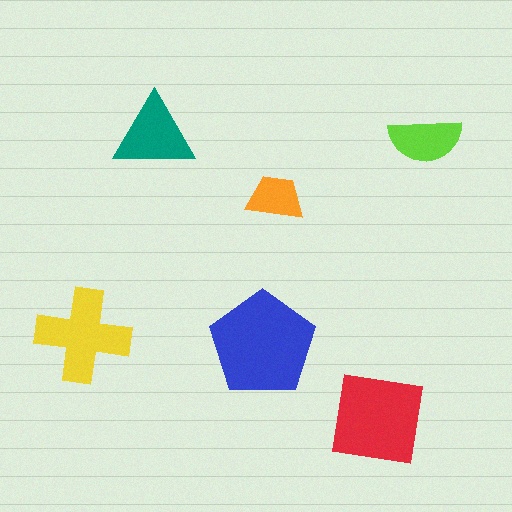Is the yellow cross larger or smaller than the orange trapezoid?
Larger.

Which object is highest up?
The teal triangle is topmost.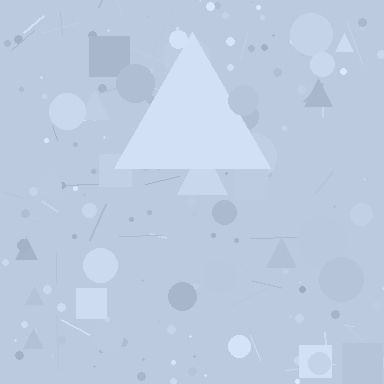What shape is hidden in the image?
A triangle is hidden in the image.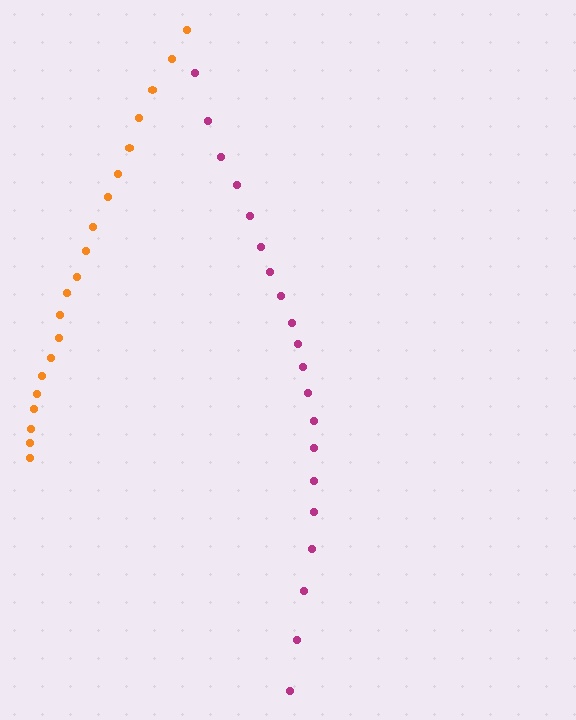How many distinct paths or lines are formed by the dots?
There are 2 distinct paths.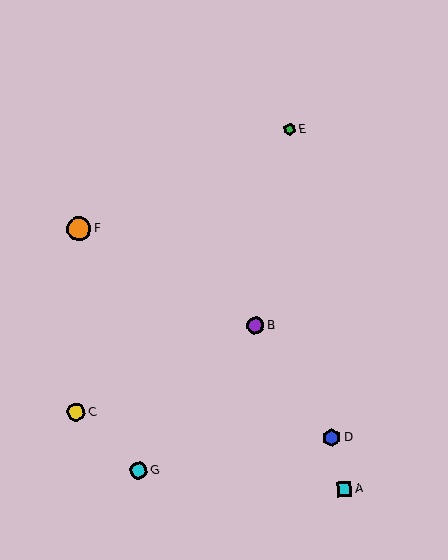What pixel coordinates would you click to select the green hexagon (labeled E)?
Click at (290, 129) to select the green hexagon E.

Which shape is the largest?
The orange circle (labeled F) is the largest.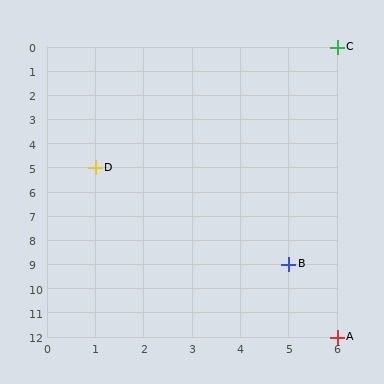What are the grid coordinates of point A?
Point A is at grid coordinates (6, 12).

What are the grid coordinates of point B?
Point B is at grid coordinates (5, 9).